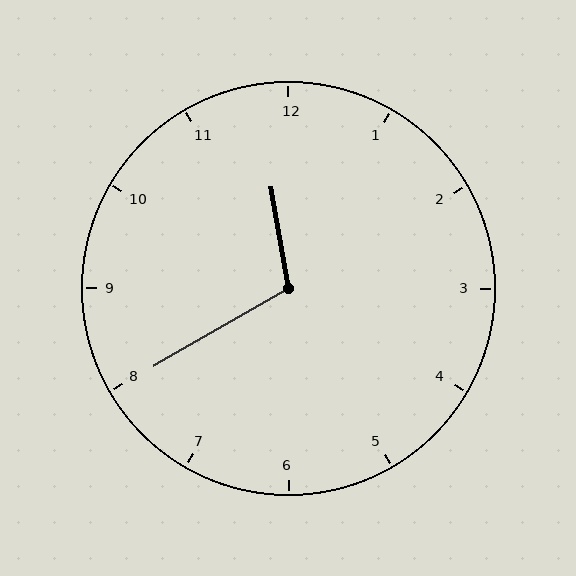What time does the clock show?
11:40.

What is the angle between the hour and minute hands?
Approximately 110 degrees.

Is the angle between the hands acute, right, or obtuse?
It is obtuse.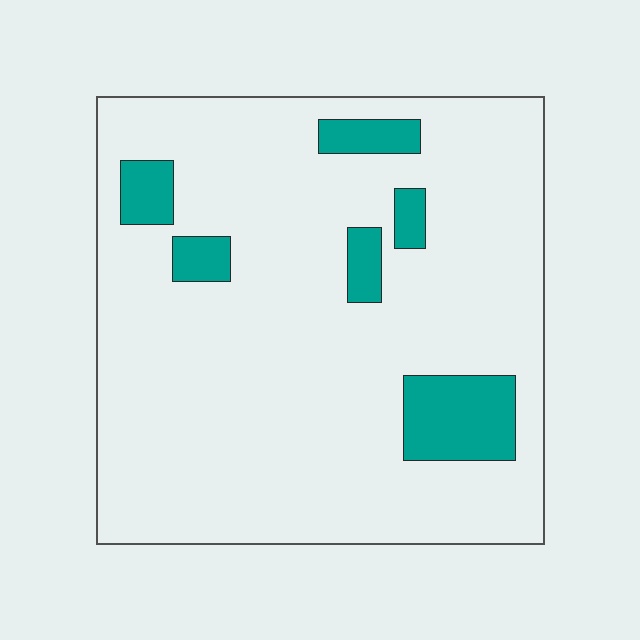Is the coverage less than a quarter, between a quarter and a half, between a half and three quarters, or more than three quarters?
Less than a quarter.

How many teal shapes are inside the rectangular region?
6.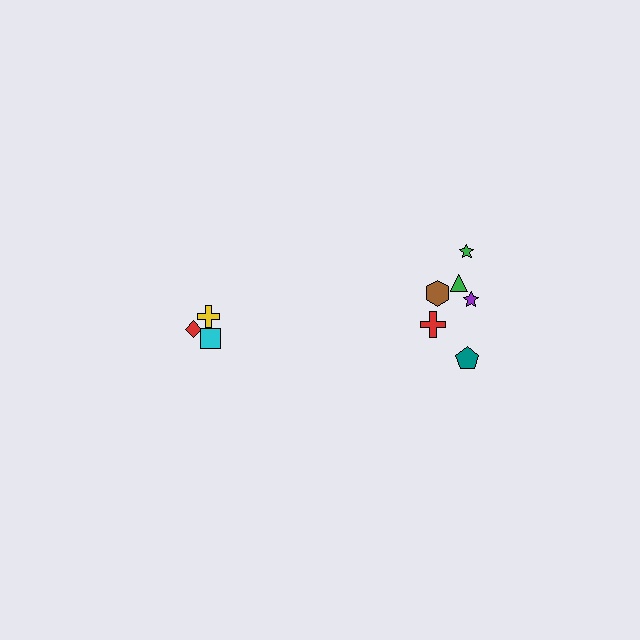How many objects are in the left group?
There are 3 objects.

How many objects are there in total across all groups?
There are 9 objects.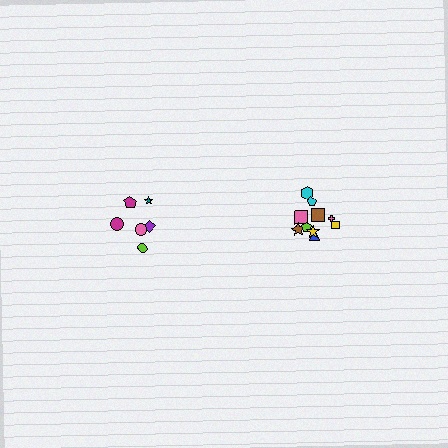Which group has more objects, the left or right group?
The right group.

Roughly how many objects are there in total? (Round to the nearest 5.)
Roughly 15 objects in total.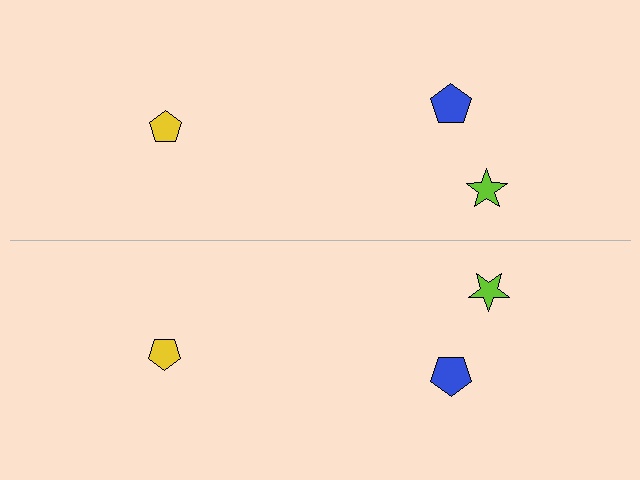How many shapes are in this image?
There are 6 shapes in this image.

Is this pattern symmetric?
Yes, this pattern has bilateral (reflection) symmetry.